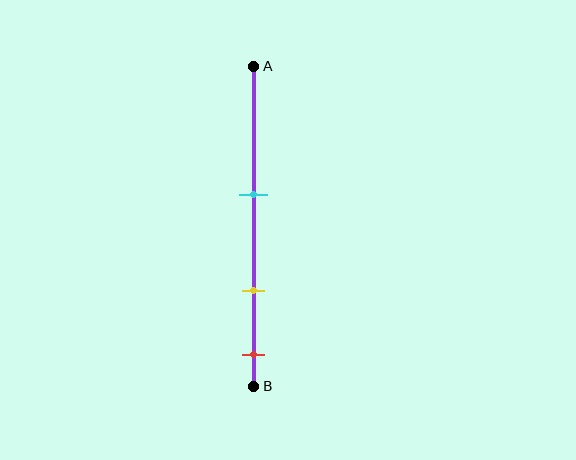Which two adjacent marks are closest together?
The yellow and red marks are the closest adjacent pair.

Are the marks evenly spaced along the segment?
Yes, the marks are approximately evenly spaced.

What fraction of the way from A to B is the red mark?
The red mark is approximately 90% (0.9) of the way from A to B.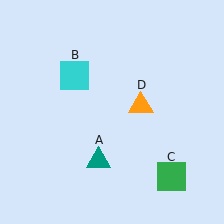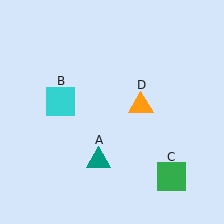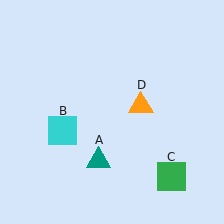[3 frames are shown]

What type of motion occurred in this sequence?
The cyan square (object B) rotated counterclockwise around the center of the scene.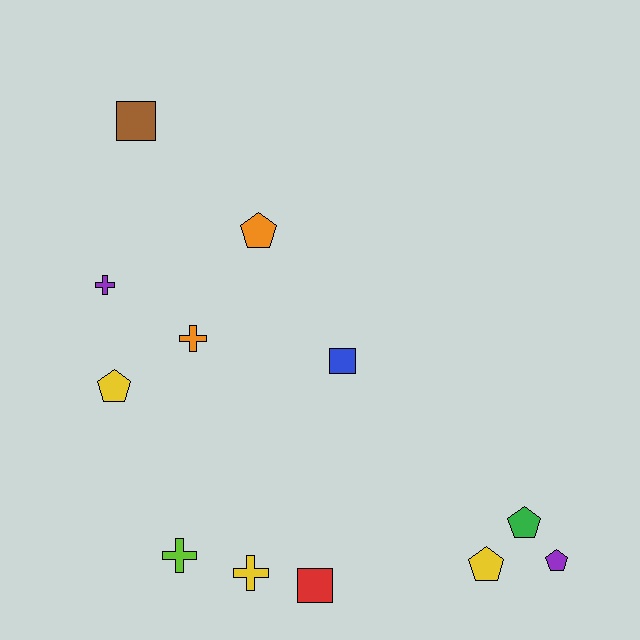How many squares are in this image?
There are 3 squares.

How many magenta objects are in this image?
There are no magenta objects.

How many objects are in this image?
There are 12 objects.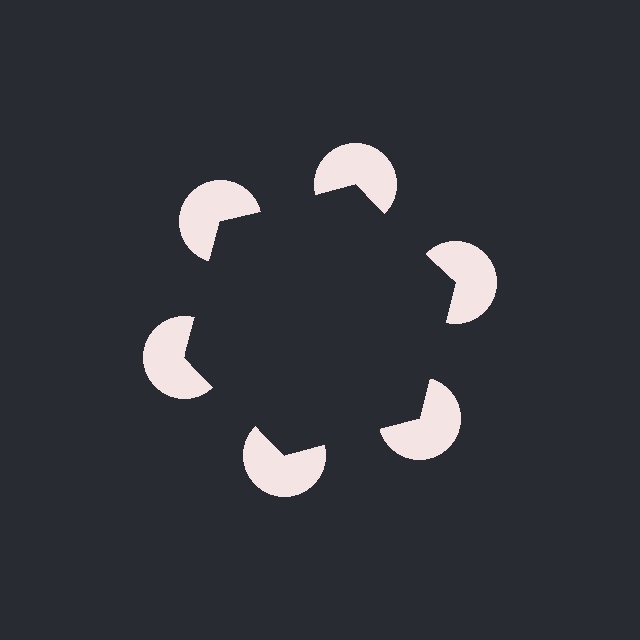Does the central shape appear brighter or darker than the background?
It typically appears slightly darker than the background, even though no actual brightness change is drawn.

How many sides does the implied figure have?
6 sides.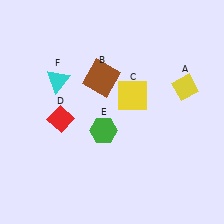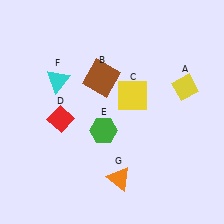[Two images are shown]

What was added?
An orange triangle (G) was added in Image 2.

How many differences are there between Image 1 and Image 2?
There is 1 difference between the two images.